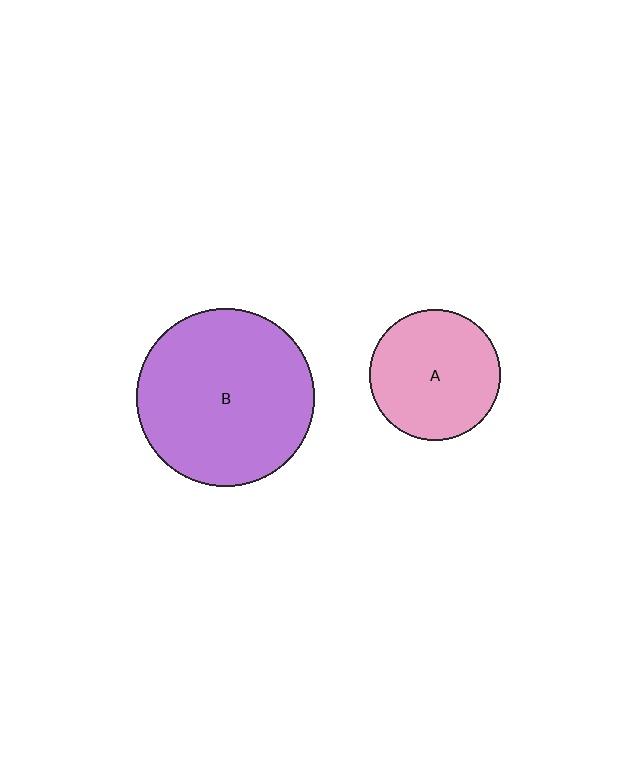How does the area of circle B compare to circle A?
Approximately 1.8 times.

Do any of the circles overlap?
No, none of the circles overlap.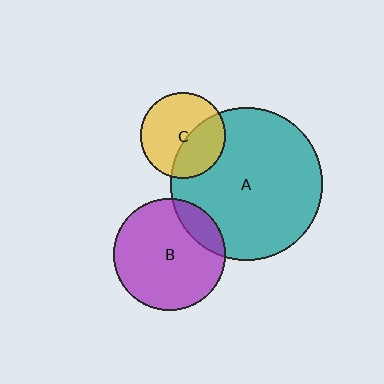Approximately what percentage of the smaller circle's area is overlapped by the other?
Approximately 40%.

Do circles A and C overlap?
Yes.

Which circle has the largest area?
Circle A (teal).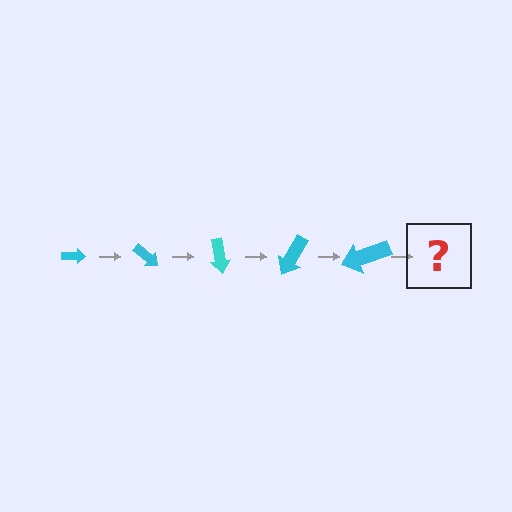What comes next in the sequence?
The next element should be an arrow, larger than the previous one and rotated 200 degrees from the start.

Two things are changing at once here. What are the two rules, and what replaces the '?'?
The two rules are that the arrow grows larger each step and it rotates 40 degrees each step. The '?' should be an arrow, larger than the previous one and rotated 200 degrees from the start.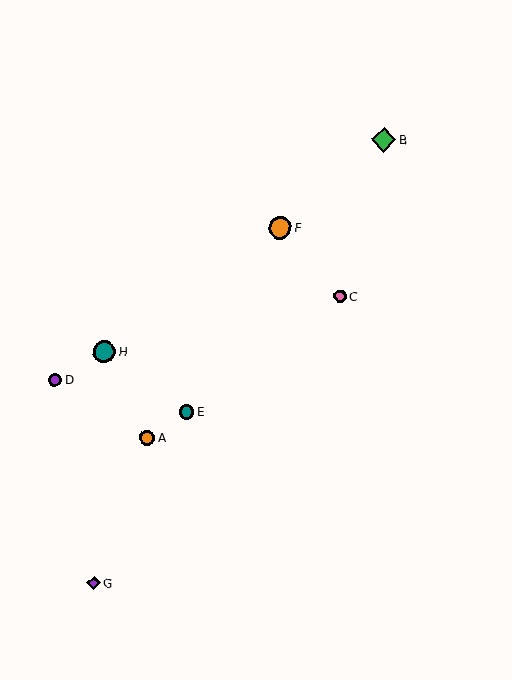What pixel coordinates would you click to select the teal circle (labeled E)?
Click at (186, 412) to select the teal circle E.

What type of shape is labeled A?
Shape A is an orange circle.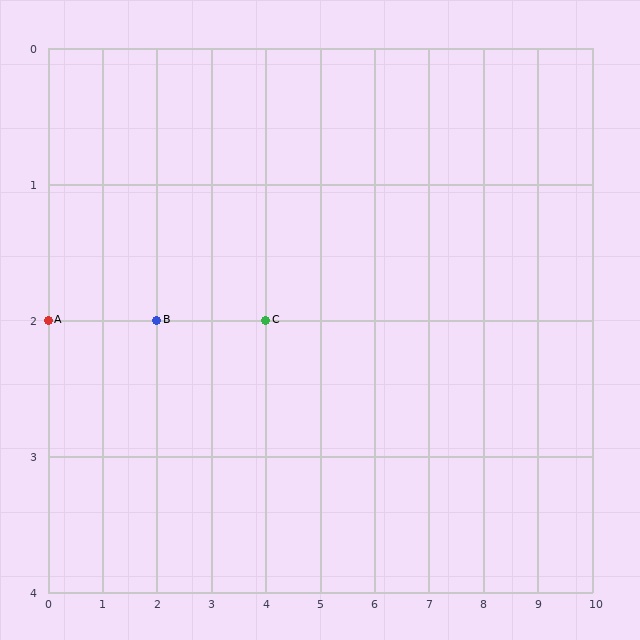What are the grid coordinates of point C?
Point C is at grid coordinates (4, 2).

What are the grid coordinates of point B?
Point B is at grid coordinates (2, 2).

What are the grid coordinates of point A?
Point A is at grid coordinates (0, 2).